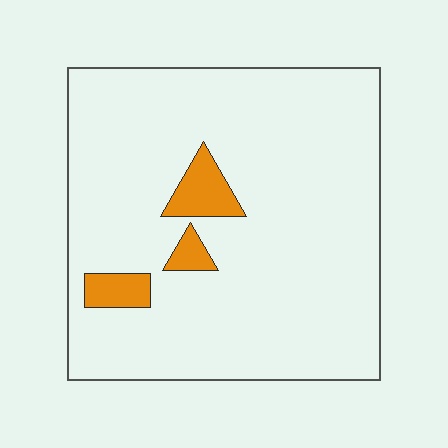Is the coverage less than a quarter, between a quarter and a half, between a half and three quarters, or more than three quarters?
Less than a quarter.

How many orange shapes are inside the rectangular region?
3.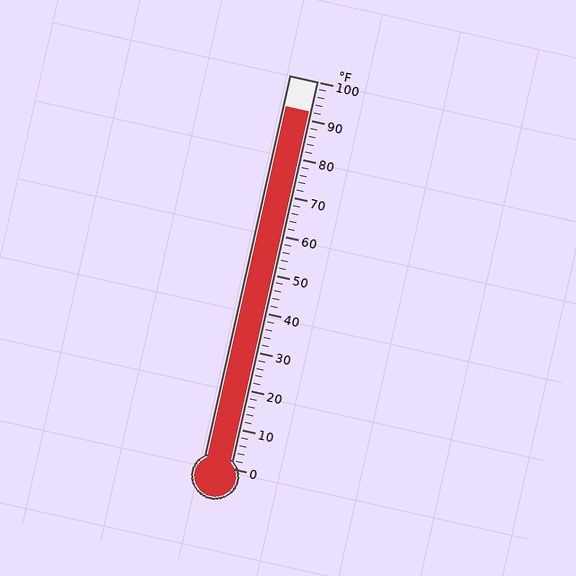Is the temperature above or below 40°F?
The temperature is above 40°F.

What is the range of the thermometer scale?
The thermometer scale ranges from 0°F to 100°F.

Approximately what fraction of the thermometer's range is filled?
The thermometer is filled to approximately 90% of its range.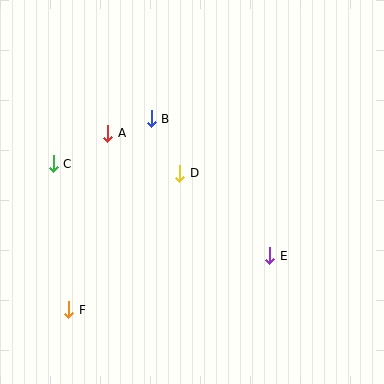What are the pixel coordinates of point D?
Point D is at (180, 173).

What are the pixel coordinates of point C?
Point C is at (53, 164).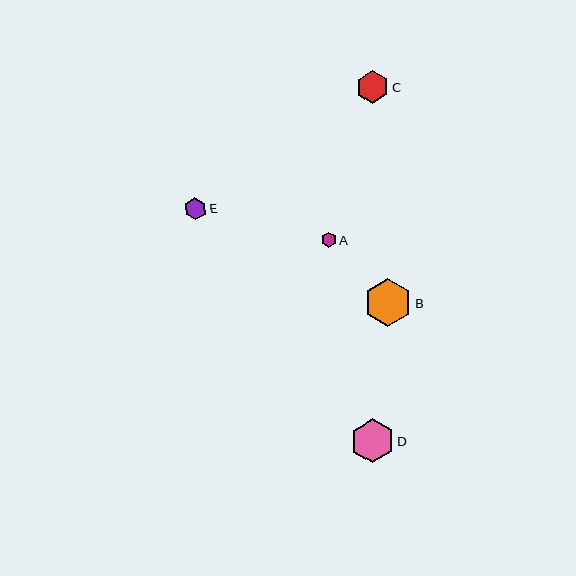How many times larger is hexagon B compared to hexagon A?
Hexagon B is approximately 3.2 times the size of hexagon A.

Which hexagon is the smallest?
Hexagon A is the smallest with a size of approximately 15 pixels.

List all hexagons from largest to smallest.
From largest to smallest: B, D, C, E, A.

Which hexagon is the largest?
Hexagon B is the largest with a size of approximately 48 pixels.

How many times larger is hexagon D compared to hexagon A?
Hexagon D is approximately 2.9 times the size of hexagon A.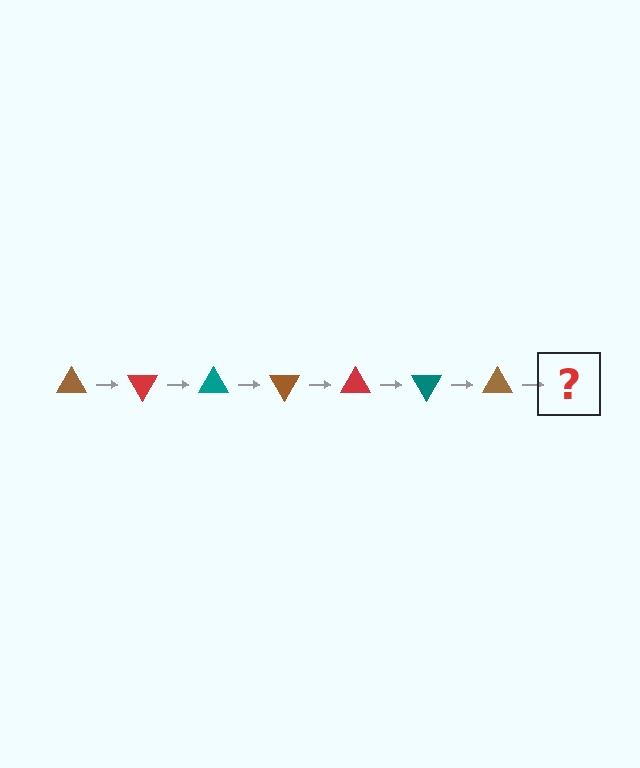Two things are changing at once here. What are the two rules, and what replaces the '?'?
The two rules are that it rotates 60 degrees each step and the color cycles through brown, red, and teal. The '?' should be a red triangle, rotated 420 degrees from the start.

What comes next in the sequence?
The next element should be a red triangle, rotated 420 degrees from the start.